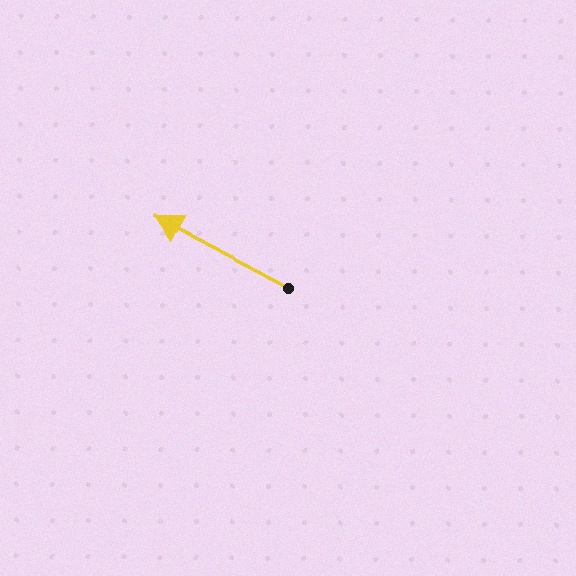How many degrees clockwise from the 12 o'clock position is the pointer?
Approximately 298 degrees.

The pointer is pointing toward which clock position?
Roughly 10 o'clock.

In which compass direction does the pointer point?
Northwest.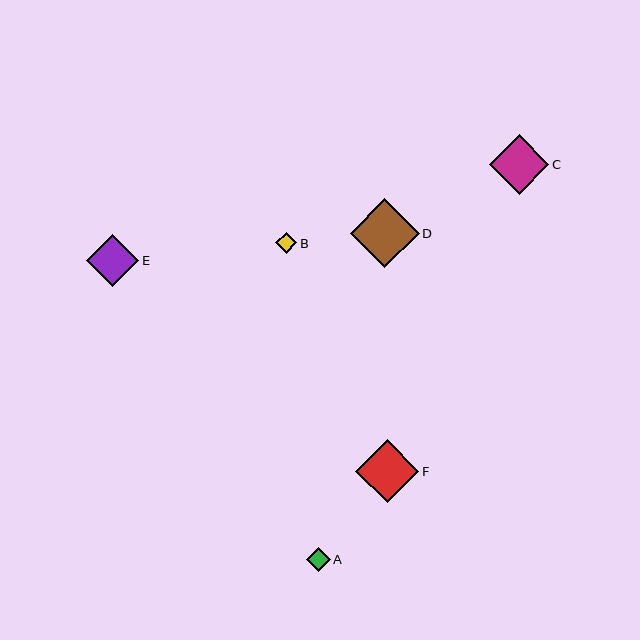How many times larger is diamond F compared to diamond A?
Diamond F is approximately 2.6 times the size of diamond A.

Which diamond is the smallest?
Diamond B is the smallest with a size of approximately 21 pixels.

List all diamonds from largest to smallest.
From largest to smallest: D, F, C, E, A, B.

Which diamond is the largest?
Diamond D is the largest with a size of approximately 69 pixels.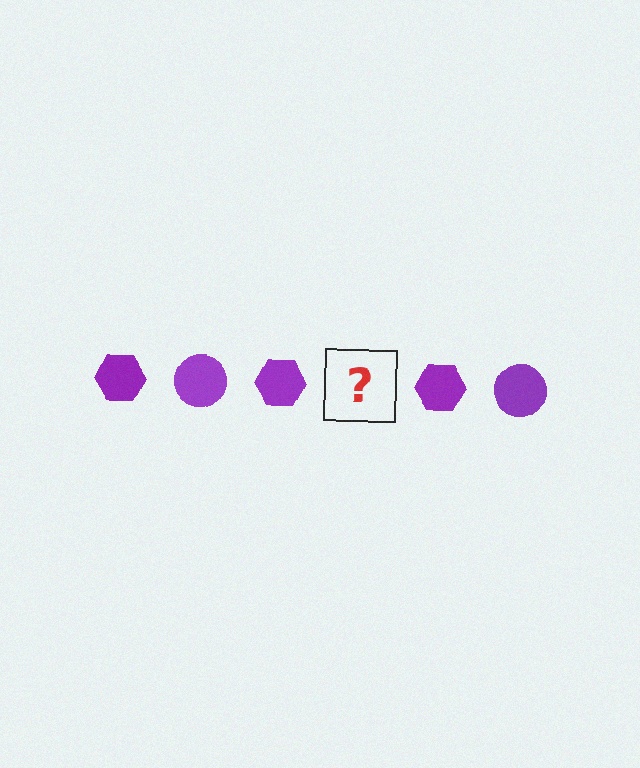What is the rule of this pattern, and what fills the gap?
The rule is that the pattern cycles through hexagon, circle shapes in purple. The gap should be filled with a purple circle.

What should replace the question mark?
The question mark should be replaced with a purple circle.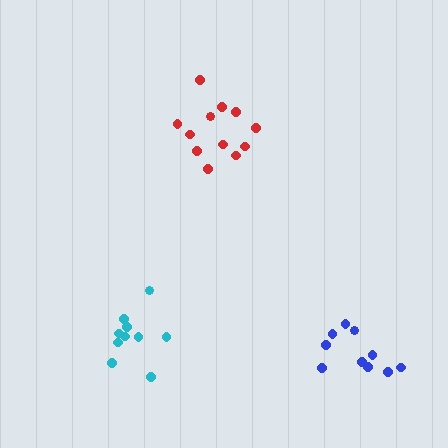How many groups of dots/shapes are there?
There are 3 groups.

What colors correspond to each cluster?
The clusters are colored: red, cyan, blue.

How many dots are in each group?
Group 1: 12 dots, Group 2: 10 dots, Group 3: 10 dots (32 total).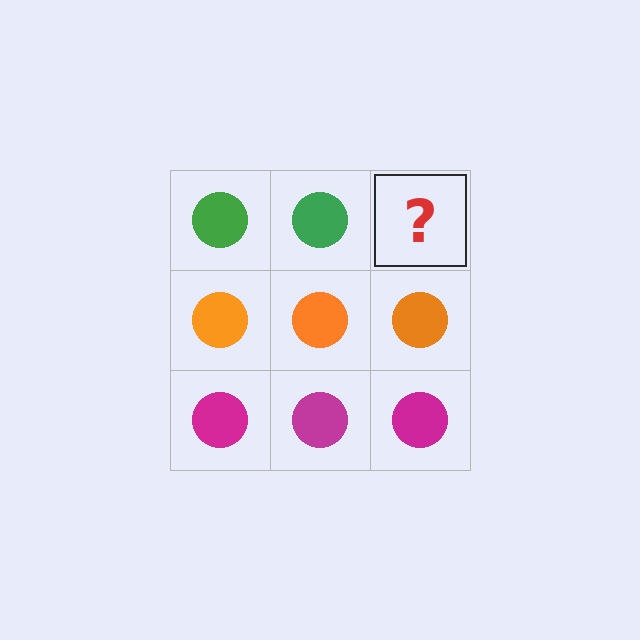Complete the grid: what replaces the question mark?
The question mark should be replaced with a green circle.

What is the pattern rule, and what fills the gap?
The rule is that each row has a consistent color. The gap should be filled with a green circle.